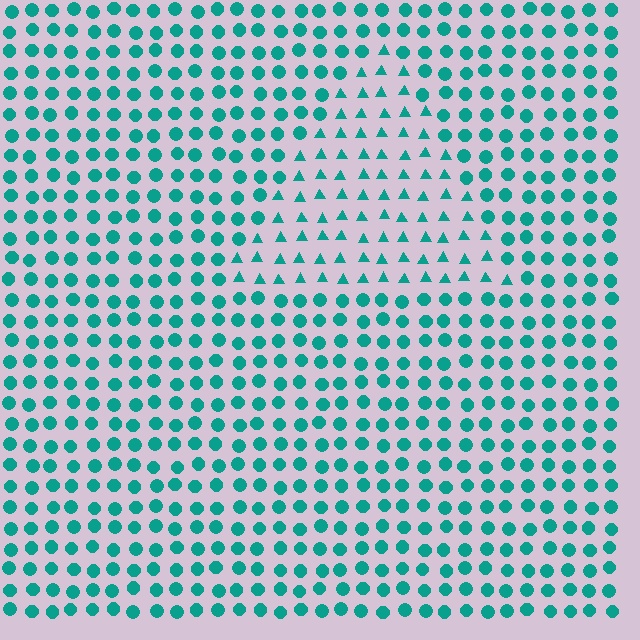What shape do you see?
I see a triangle.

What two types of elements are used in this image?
The image uses triangles inside the triangle region and circles outside it.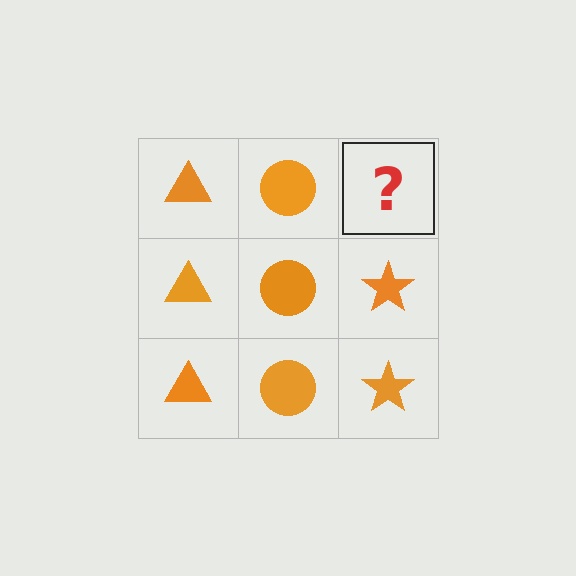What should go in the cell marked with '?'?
The missing cell should contain an orange star.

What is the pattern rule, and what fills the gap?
The rule is that each column has a consistent shape. The gap should be filled with an orange star.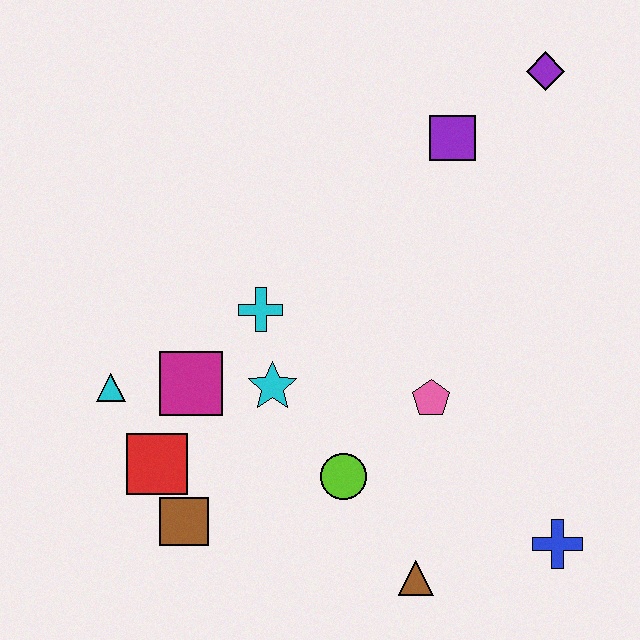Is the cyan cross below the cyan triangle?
No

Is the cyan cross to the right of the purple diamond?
No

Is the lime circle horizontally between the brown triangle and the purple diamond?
No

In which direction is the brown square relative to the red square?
The brown square is below the red square.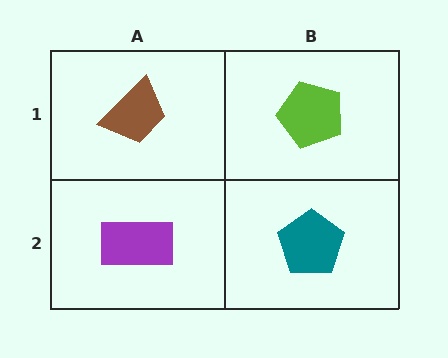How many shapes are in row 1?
2 shapes.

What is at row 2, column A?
A purple rectangle.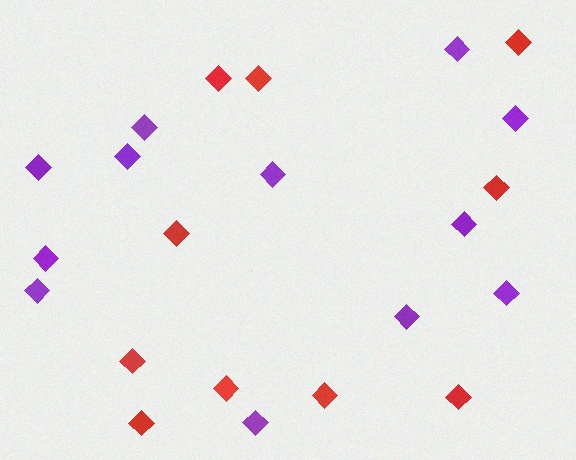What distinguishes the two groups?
There are 2 groups: one group of purple diamonds (12) and one group of red diamonds (10).